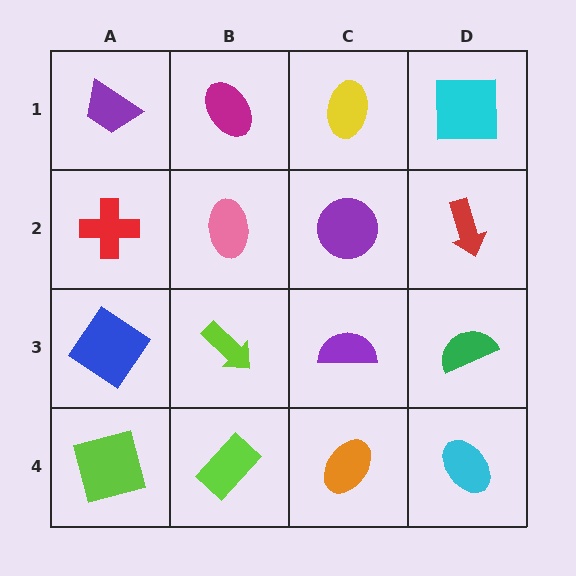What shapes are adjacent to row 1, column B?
A pink ellipse (row 2, column B), a purple trapezoid (row 1, column A), a yellow ellipse (row 1, column C).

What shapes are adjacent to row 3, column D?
A red arrow (row 2, column D), a cyan ellipse (row 4, column D), a purple semicircle (row 3, column C).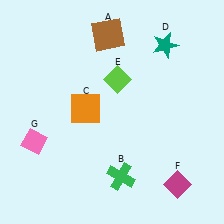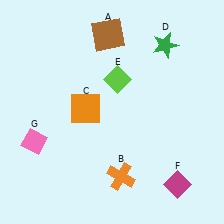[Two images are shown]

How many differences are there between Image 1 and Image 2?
There are 2 differences between the two images.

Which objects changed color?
B changed from green to orange. D changed from teal to green.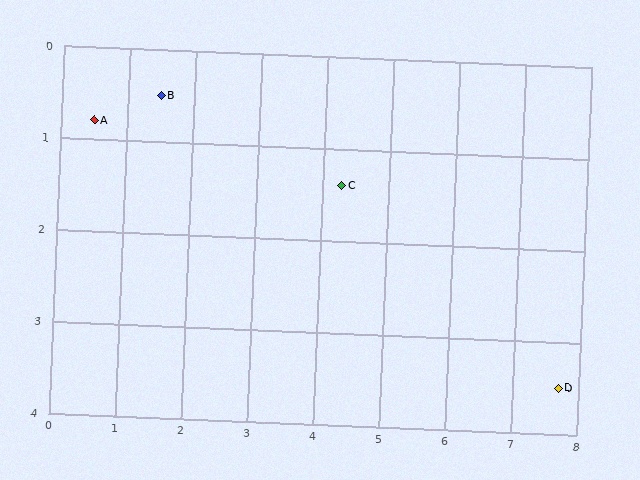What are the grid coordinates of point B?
Point B is at approximately (1.5, 0.5).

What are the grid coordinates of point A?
Point A is at approximately (0.5, 0.8).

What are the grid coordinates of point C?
Point C is at approximately (4.3, 1.4).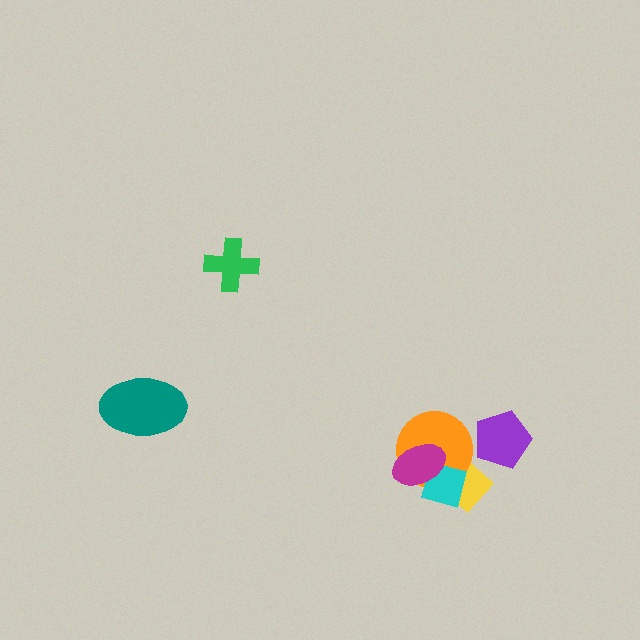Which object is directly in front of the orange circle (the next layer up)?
The cyan square is directly in front of the orange circle.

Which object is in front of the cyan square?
The magenta ellipse is in front of the cyan square.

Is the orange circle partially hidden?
Yes, it is partially covered by another shape.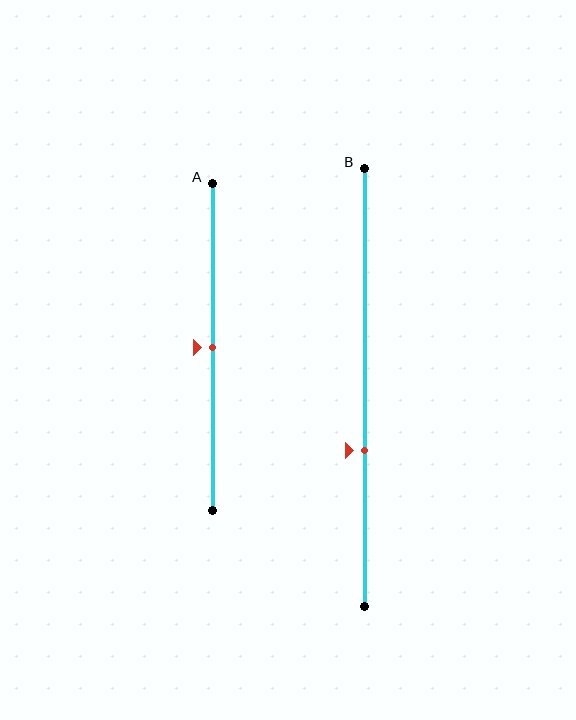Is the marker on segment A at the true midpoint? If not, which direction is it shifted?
Yes, the marker on segment A is at the true midpoint.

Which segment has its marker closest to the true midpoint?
Segment A has its marker closest to the true midpoint.